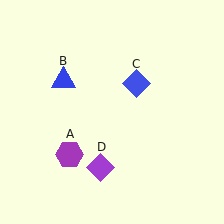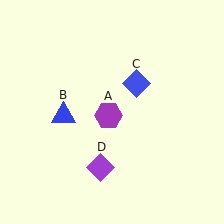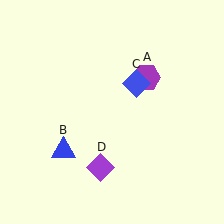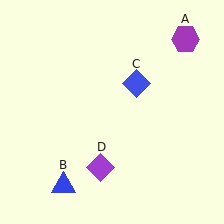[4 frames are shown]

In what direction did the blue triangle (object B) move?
The blue triangle (object B) moved down.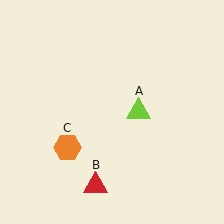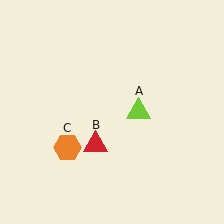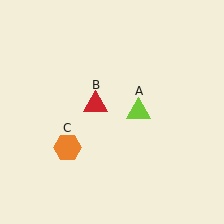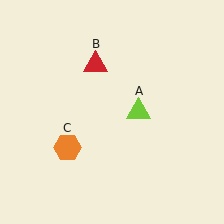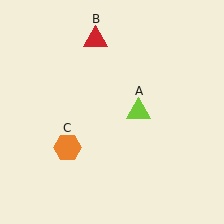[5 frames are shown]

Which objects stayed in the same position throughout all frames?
Lime triangle (object A) and orange hexagon (object C) remained stationary.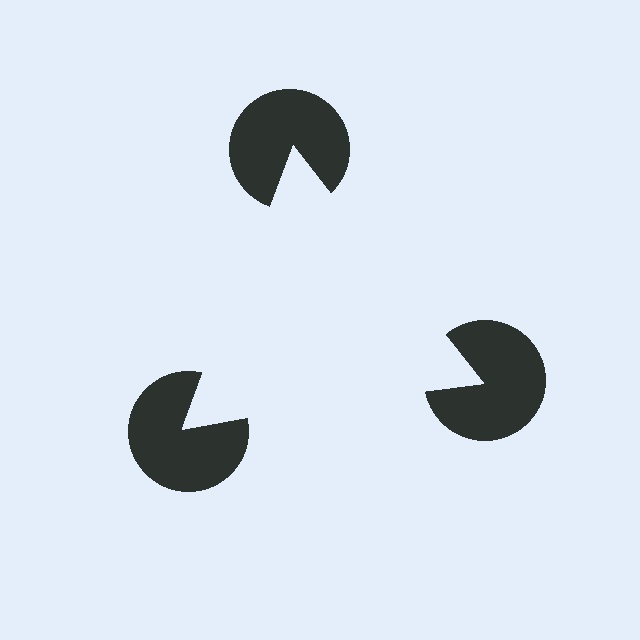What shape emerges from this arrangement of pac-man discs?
An illusory triangle — its edges are inferred from the aligned wedge cuts in the pac-man discs, not physically drawn.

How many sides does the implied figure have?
3 sides.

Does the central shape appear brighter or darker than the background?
It typically appears slightly brighter than the background, even though no actual brightness change is drawn.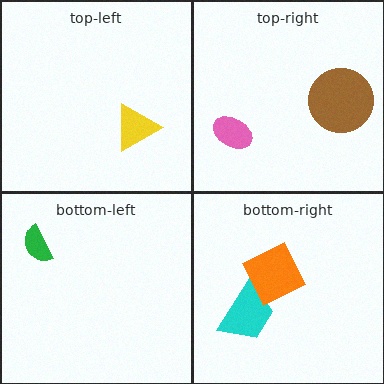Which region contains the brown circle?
The top-right region.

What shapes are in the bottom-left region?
The green semicircle.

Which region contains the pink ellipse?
The top-right region.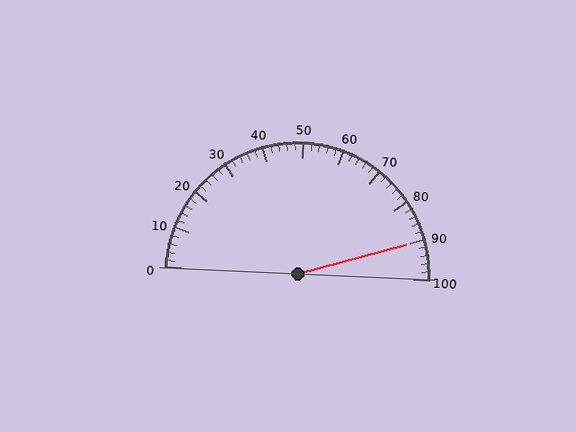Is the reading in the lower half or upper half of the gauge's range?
The reading is in the upper half of the range (0 to 100).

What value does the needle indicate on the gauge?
The needle indicates approximately 90.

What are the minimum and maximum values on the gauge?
The gauge ranges from 0 to 100.